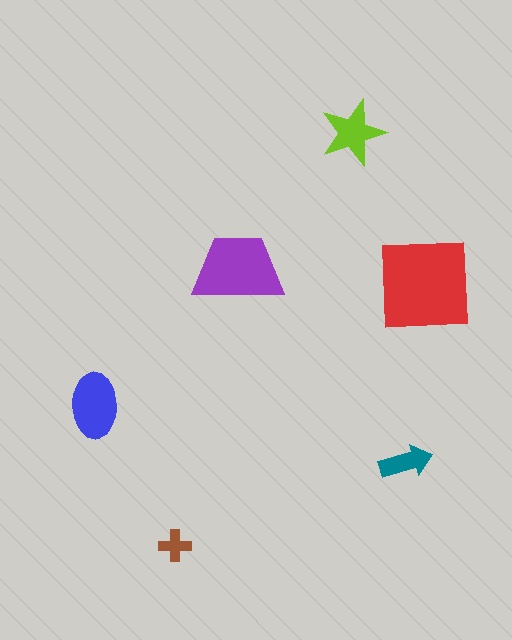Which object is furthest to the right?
The red square is rightmost.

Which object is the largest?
The red square.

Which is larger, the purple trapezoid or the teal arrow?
The purple trapezoid.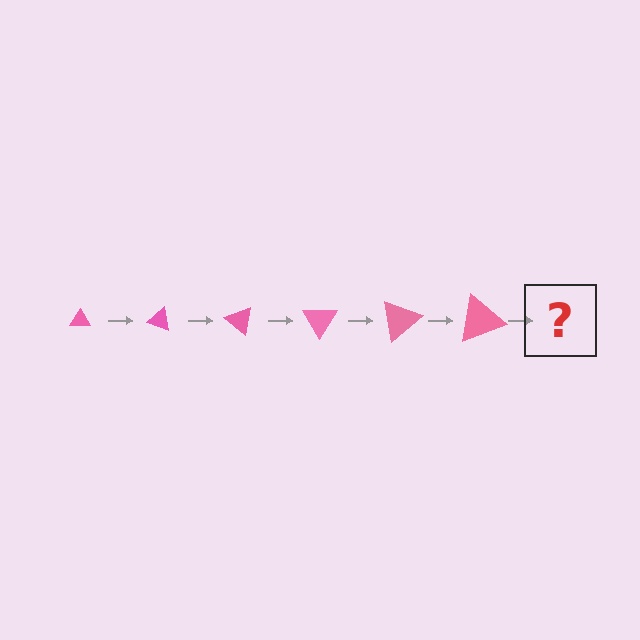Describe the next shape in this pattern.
It should be a triangle, larger than the previous one and rotated 120 degrees from the start.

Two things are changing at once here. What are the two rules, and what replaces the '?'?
The two rules are that the triangle grows larger each step and it rotates 20 degrees each step. The '?' should be a triangle, larger than the previous one and rotated 120 degrees from the start.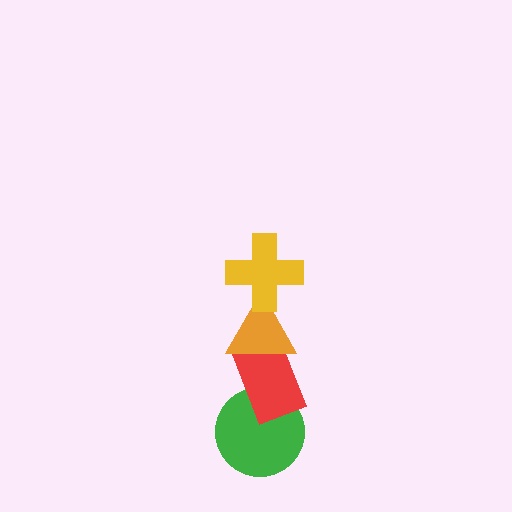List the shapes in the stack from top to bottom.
From top to bottom: the yellow cross, the orange triangle, the red rectangle, the green circle.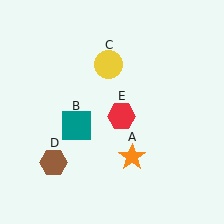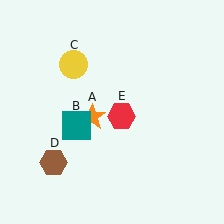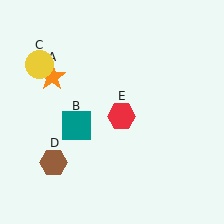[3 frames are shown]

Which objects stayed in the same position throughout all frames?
Teal square (object B) and brown hexagon (object D) and red hexagon (object E) remained stationary.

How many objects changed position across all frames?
2 objects changed position: orange star (object A), yellow circle (object C).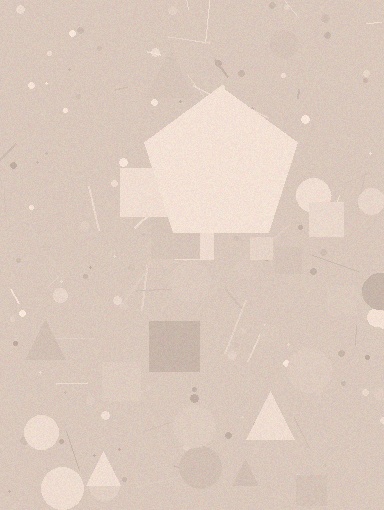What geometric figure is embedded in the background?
A pentagon is embedded in the background.